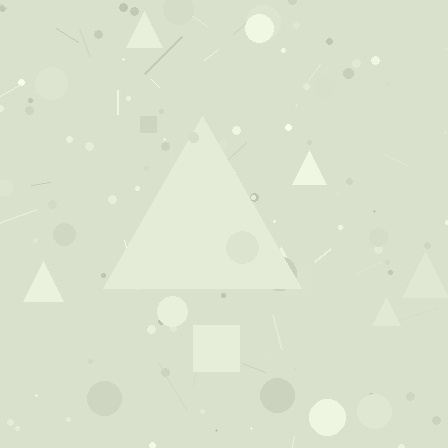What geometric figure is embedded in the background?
A triangle is embedded in the background.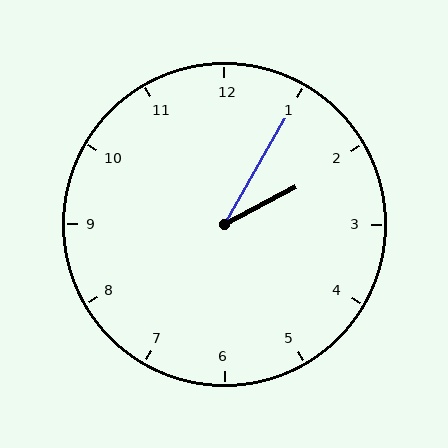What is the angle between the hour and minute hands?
Approximately 32 degrees.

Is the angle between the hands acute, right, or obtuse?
It is acute.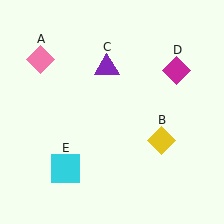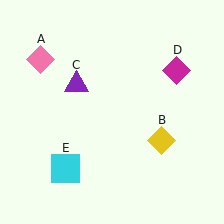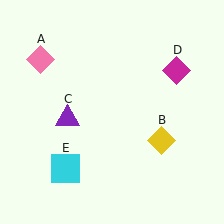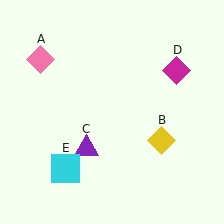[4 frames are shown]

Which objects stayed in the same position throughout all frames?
Pink diamond (object A) and yellow diamond (object B) and magenta diamond (object D) and cyan square (object E) remained stationary.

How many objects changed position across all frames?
1 object changed position: purple triangle (object C).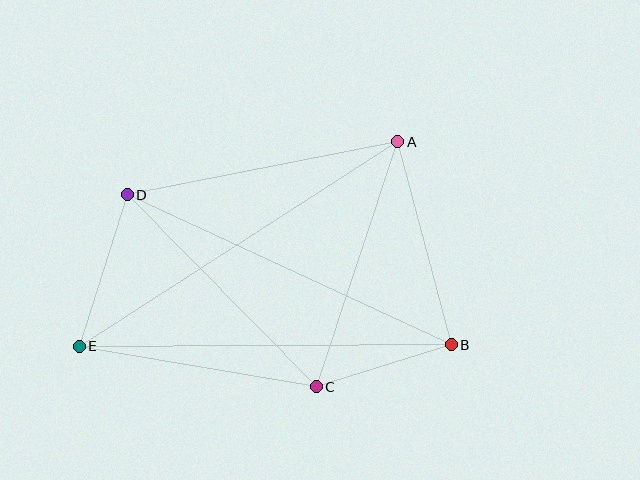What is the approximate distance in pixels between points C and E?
The distance between C and E is approximately 240 pixels.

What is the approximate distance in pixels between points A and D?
The distance between A and D is approximately 276 pixels.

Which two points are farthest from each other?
Points A and E are farthest from each other.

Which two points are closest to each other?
Points B and C are closest to each other.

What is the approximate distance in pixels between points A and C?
The distance between A and C is approximately 258 pixels.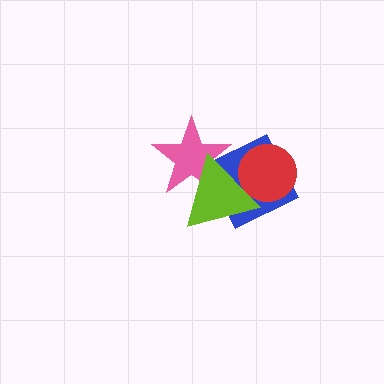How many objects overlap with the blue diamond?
3 objects overlap with the blue diamond.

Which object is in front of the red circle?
The lime triangle is in front of the red circle.